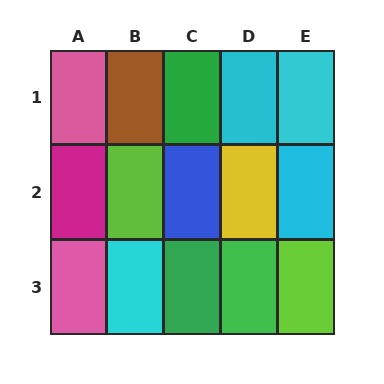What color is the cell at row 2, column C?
Blue.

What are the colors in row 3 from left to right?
Pink, cyan, green, green, lime.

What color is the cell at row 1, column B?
Brown.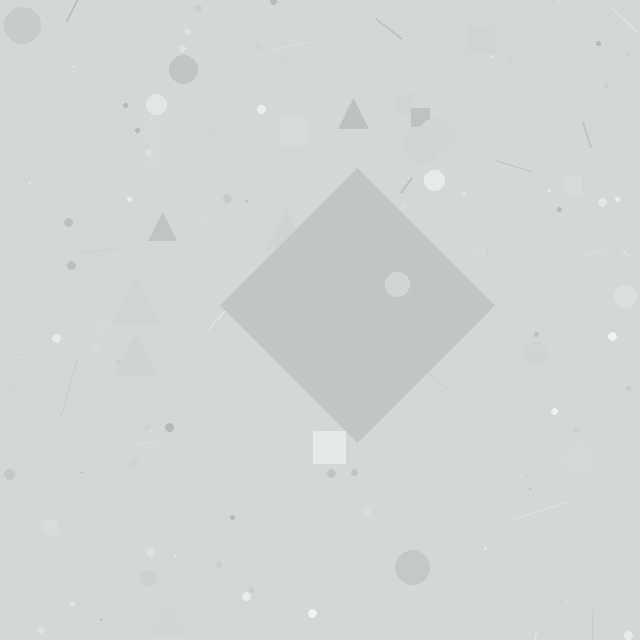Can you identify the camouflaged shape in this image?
The camouflaged shape is a diamond.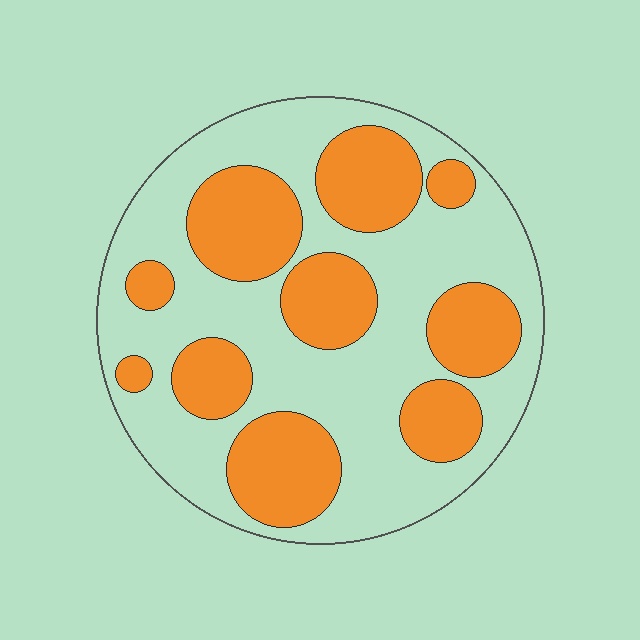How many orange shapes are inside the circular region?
10.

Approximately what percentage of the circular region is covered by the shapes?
Approximately 40%.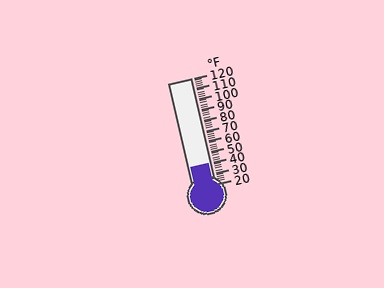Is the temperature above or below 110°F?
The temperature is below 110°F.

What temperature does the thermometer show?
The thermometer shows approximately 40°F.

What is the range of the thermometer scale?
The thermometer scale ranges from 20°F to 120°F.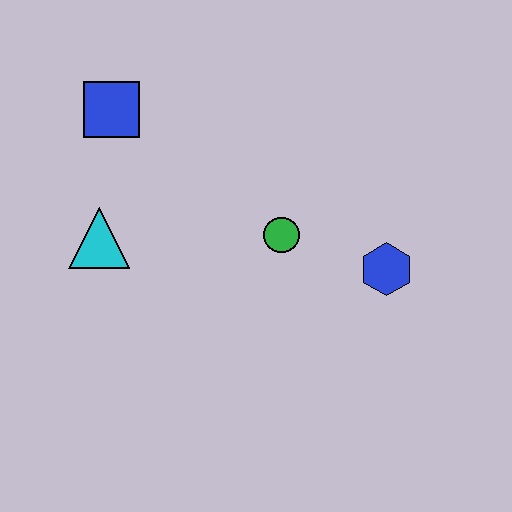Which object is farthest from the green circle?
The blue square is farthest from the green circle.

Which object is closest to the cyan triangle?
The blue square is closest to the cyan triangle.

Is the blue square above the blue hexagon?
Yes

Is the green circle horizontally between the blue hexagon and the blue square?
Yes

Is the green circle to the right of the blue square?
Yes